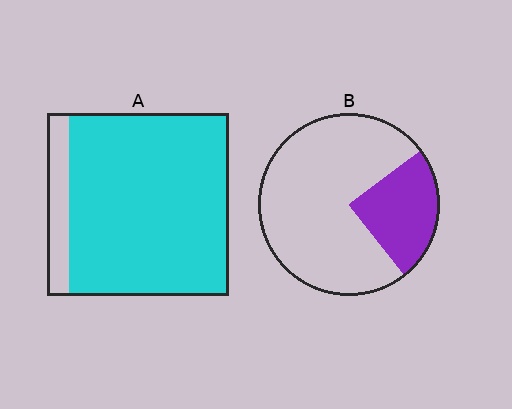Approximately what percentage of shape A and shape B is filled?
A is approximately 90% and B is approximately 25%.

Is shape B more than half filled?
No.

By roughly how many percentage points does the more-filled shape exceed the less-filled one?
By roughly 65 percentage points (A over B).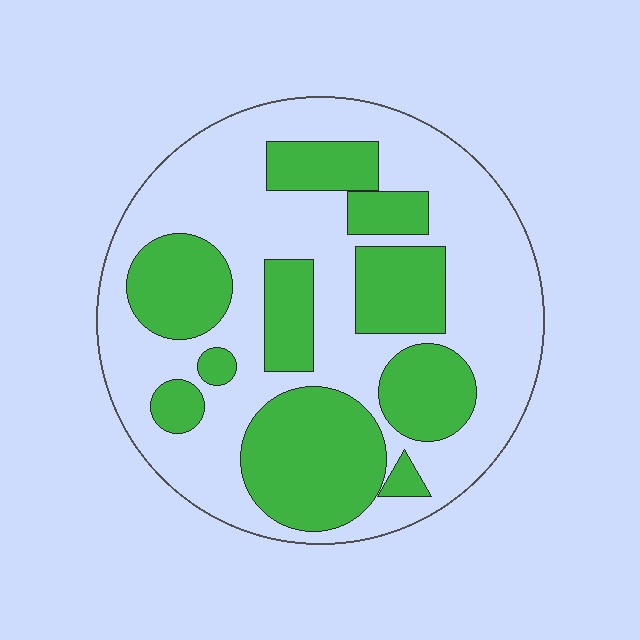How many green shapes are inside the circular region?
10.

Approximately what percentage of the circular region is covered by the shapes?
Approximately 40%.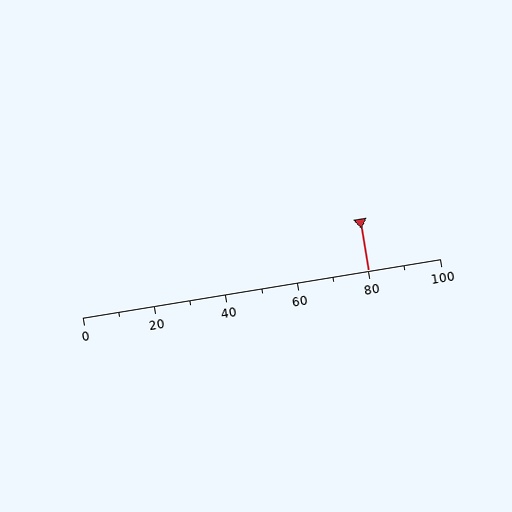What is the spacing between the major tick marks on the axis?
The major ticks are spaced 20 apart.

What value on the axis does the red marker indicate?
The marker indicates approximately 80.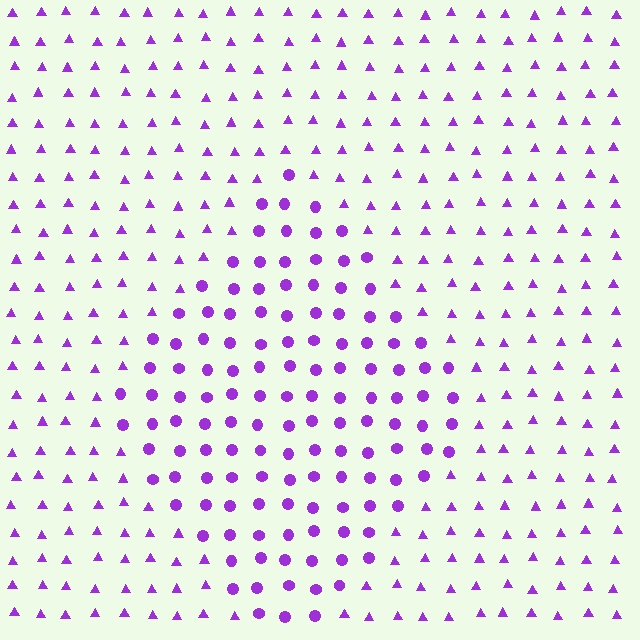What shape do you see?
I see a diamond.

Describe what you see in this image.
The image is filled with small purple elements arranged in a uniform grid. A diamond-shaped region contains circles, while the surrounding area contains triangles. The boundary is defined purely by the change in element shape.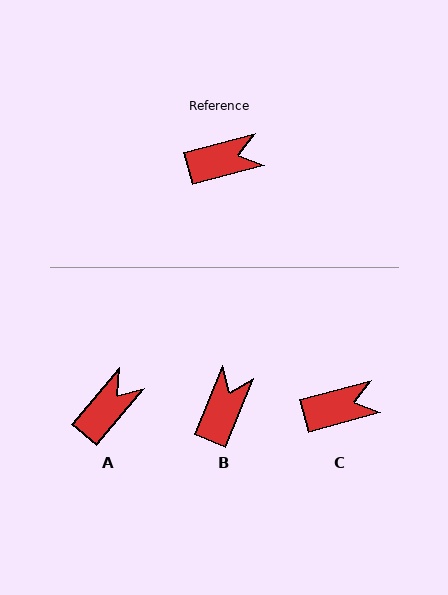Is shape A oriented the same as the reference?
No, it is off by about 35 degrees.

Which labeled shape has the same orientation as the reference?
C.